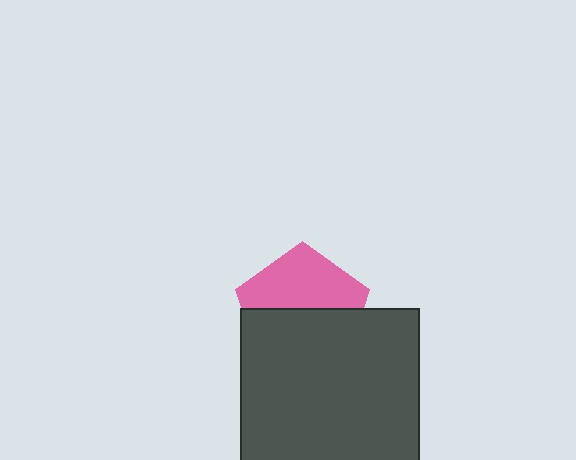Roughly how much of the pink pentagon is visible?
About half of it is visible (roughly 47%).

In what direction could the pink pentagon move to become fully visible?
The pink pentagon could move up. That would shift it out from behind the dark gray square entirely.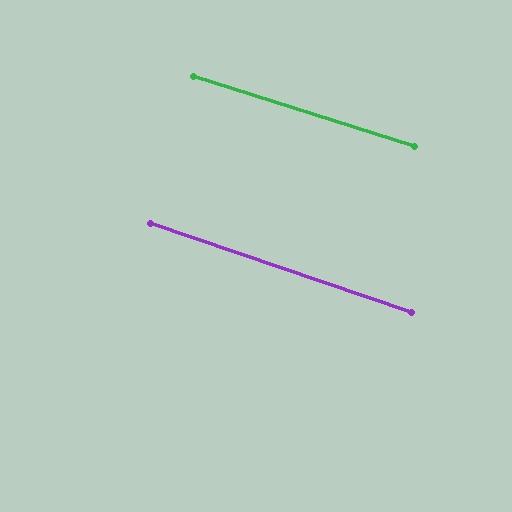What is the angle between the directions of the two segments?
Approximately 1 degree.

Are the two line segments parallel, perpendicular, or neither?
Parallel — their directions differ by only 1.2°.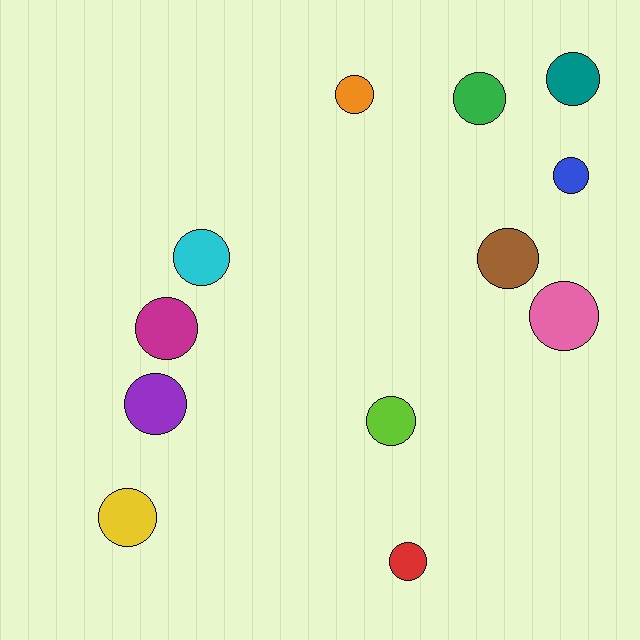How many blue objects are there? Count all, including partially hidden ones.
There is 1 blue object.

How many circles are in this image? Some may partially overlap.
There are 12 circles.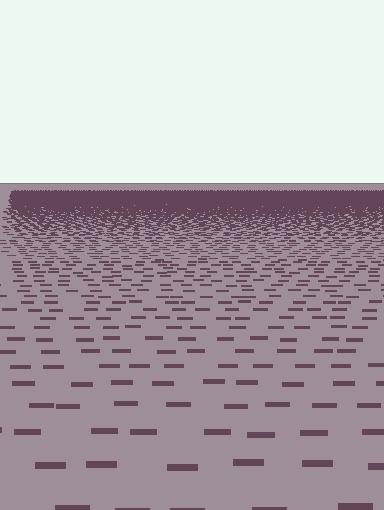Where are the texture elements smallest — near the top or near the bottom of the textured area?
Near the top.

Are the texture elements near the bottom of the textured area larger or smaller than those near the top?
Larger. Near the bottom, elements are closer to the viewer and appear at a bigger on-screen size.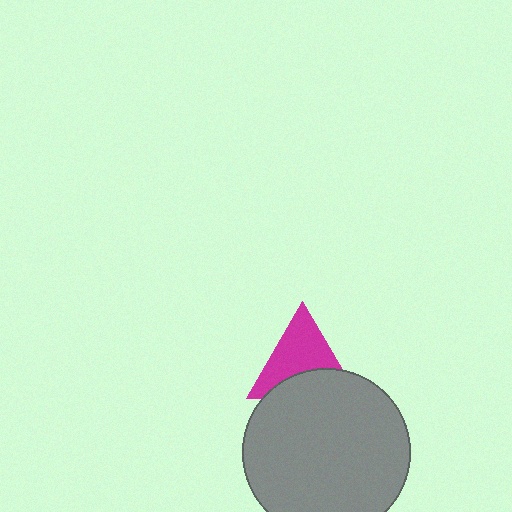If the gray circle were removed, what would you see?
You would see the complete magenta triangle.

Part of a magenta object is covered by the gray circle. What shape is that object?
It is a triangle.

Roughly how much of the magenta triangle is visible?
About half of it is visible (roughly 61%).